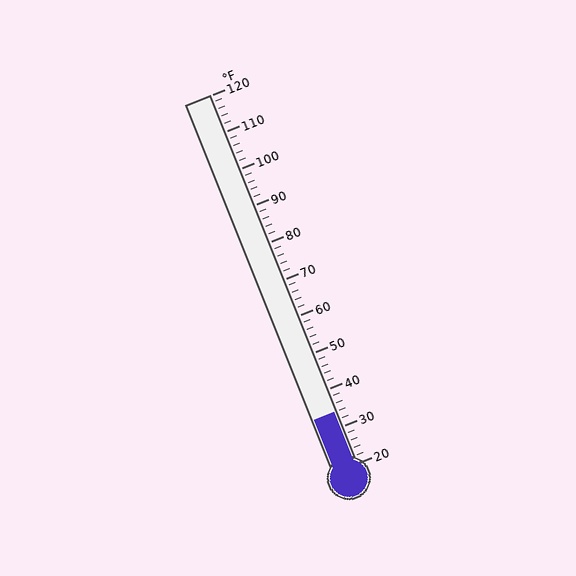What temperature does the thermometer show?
The thermometer shows approximately 34°F.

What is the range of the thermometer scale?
The thermometer scale ranges from 20°F to 120°F.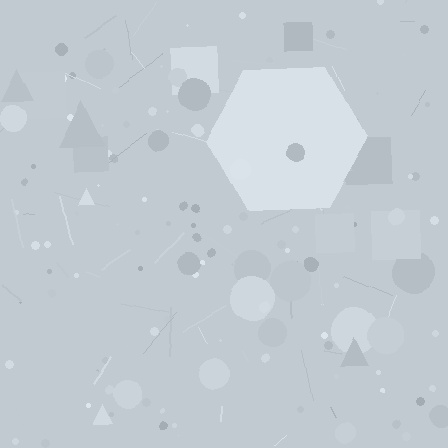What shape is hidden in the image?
A hexagon is hidden in the image.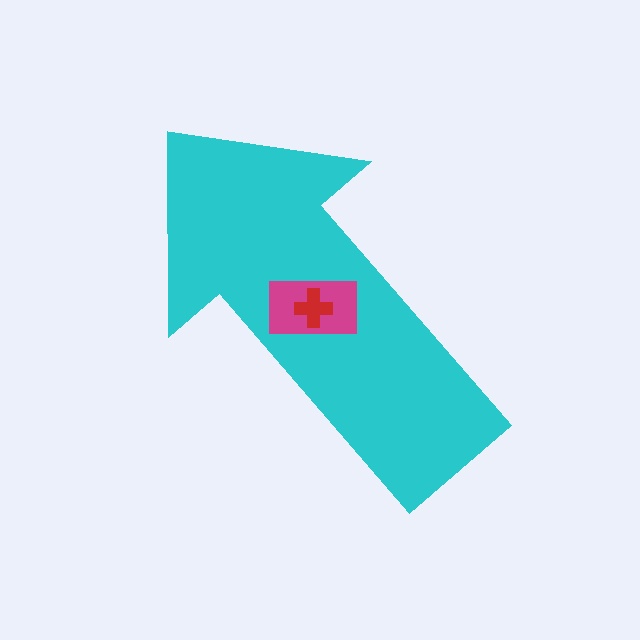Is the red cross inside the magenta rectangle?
Yes.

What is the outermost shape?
The cyan arrow.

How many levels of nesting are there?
3.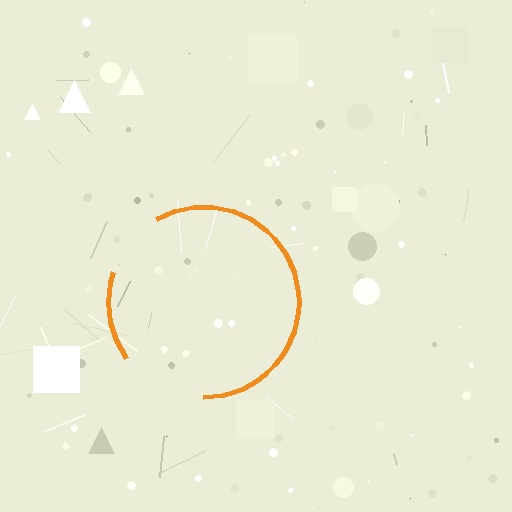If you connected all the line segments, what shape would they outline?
They would outline a circle.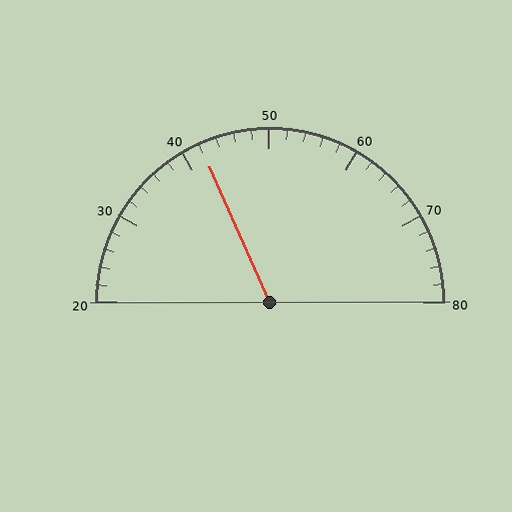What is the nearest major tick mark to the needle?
The nearest major tick mark is 40.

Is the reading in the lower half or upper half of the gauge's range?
The reading is in the lower half of the range (20 to 80).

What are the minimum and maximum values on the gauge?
The gauge ranges from 20 to 80.